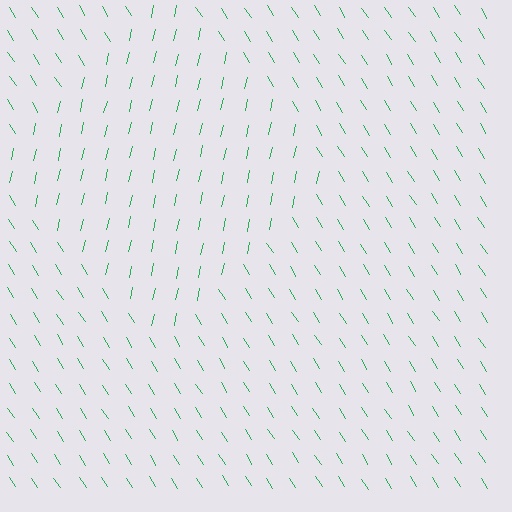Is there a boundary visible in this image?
Yes, there is a texture boundary formed by a change in line orientation.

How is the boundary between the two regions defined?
The boundary is defined purely by a change in line orientation (approximately 45 degrees difference). All lines are the same color and thickness.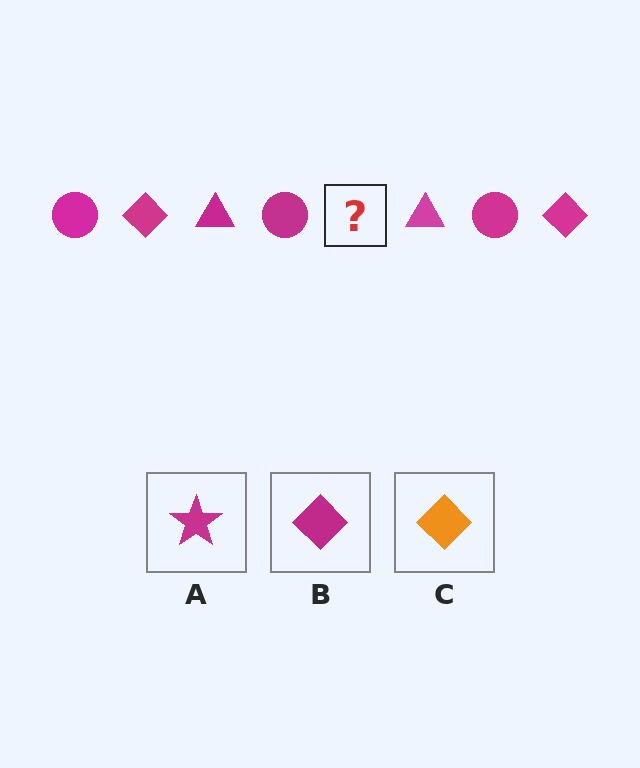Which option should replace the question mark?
Option B.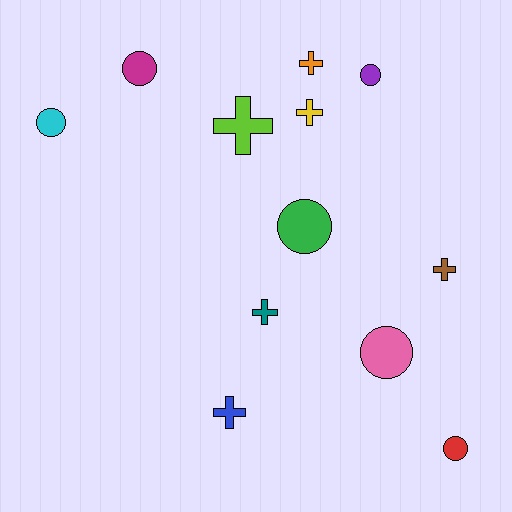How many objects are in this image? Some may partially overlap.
There are 12 objects.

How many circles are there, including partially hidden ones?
There are 6 circles.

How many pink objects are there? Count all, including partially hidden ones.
There is 1 pink object.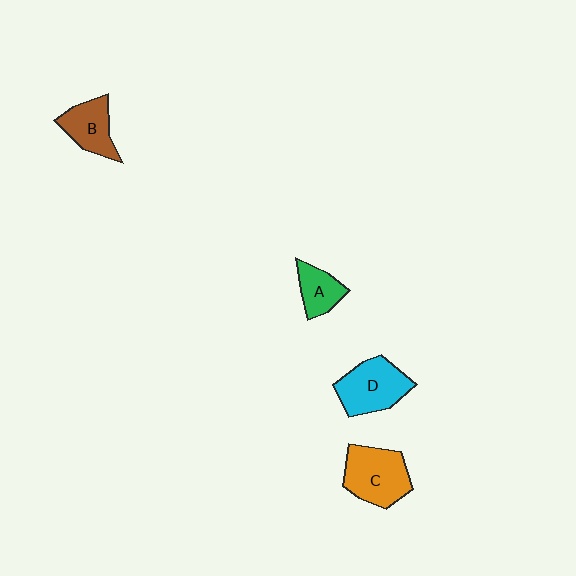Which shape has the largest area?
Shape C (orange).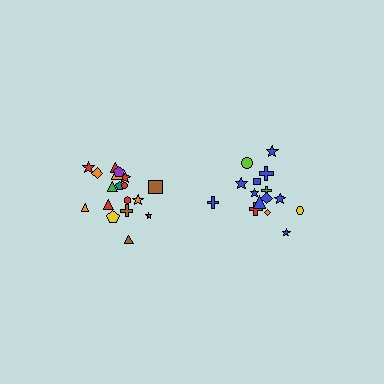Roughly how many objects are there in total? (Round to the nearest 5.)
Roughly 35 objects in total.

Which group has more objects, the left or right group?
The left group.